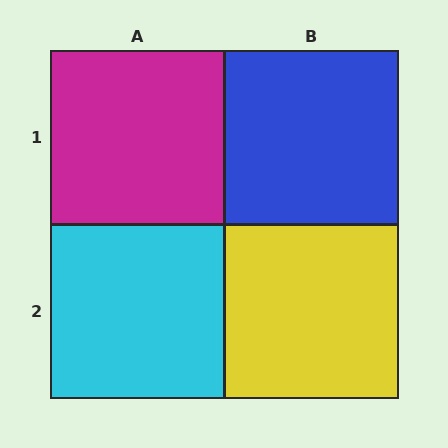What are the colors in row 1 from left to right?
Magenta, blue.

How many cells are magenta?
1 cell is magenta.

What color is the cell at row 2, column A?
Cyan.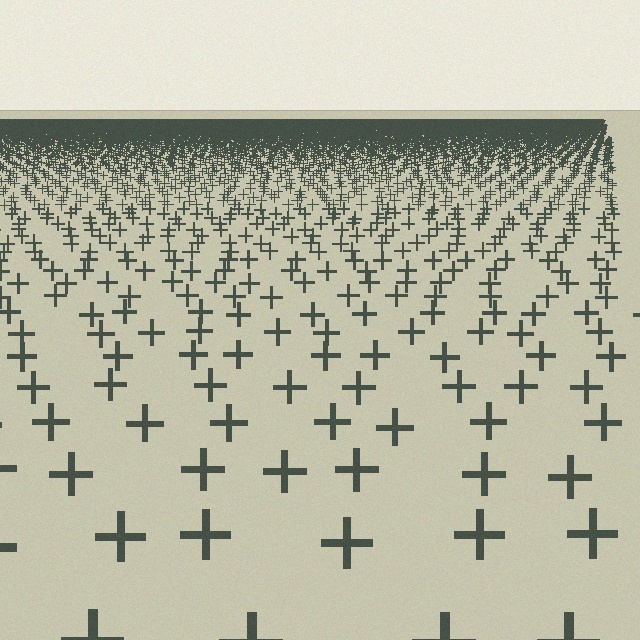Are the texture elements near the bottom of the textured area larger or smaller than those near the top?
Larger. Near the bottom, elements are closer to the viewer and appear at a bigger on-screen size.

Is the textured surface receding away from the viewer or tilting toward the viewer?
The surface is receding away from the viewer. Texture elements get smaller and denser toward the top.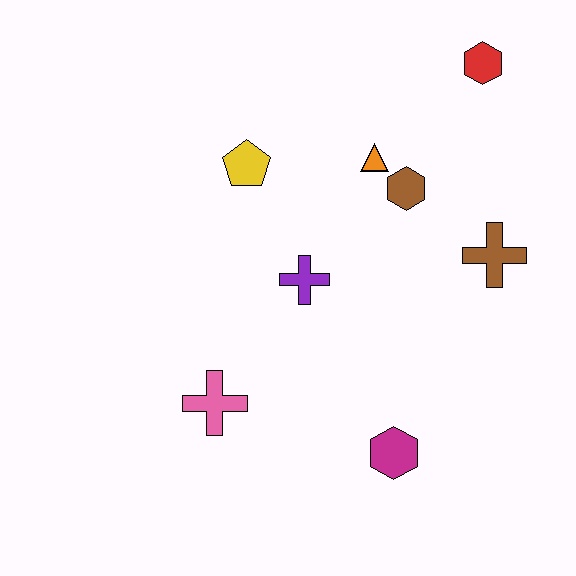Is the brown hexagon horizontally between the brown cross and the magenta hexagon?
Yes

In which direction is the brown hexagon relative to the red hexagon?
The brown hexagon is below the red hexagon.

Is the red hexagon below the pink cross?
No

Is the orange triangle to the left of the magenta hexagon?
Yes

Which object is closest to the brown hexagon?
The orange triangle is closest to the brown hexagon.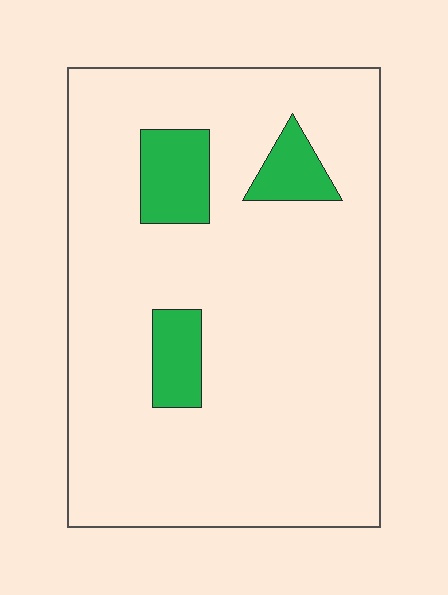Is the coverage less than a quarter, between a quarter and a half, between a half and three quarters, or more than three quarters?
Less than a quarter.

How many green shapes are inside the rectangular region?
3.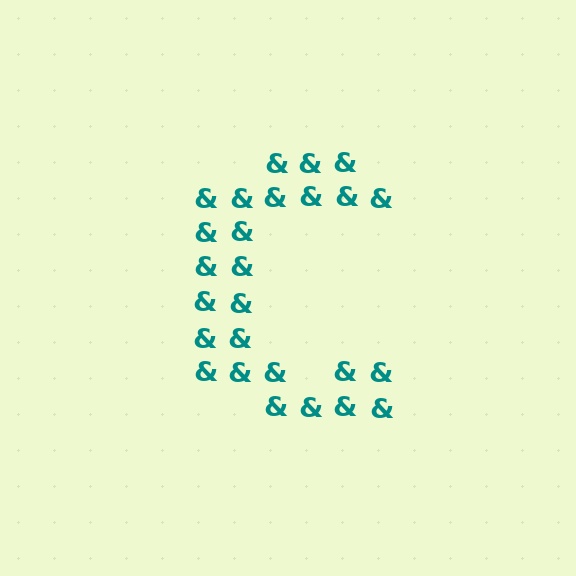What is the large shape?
The large shape is the letter C.